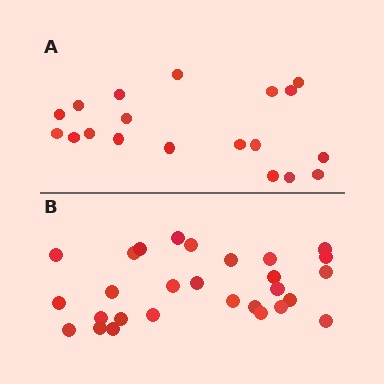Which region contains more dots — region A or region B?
Region B (the bottom region) has more dots.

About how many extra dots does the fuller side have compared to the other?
Region B has roughly 8 or so more dots than region A.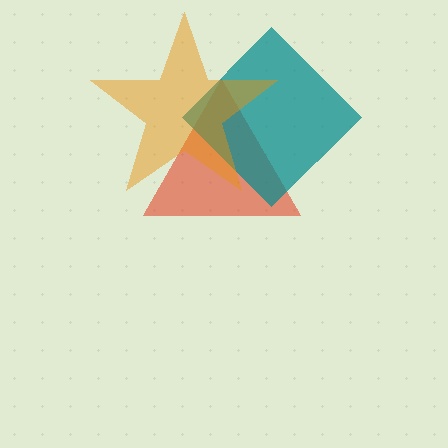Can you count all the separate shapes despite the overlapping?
Yes, there are 3 separate shapes.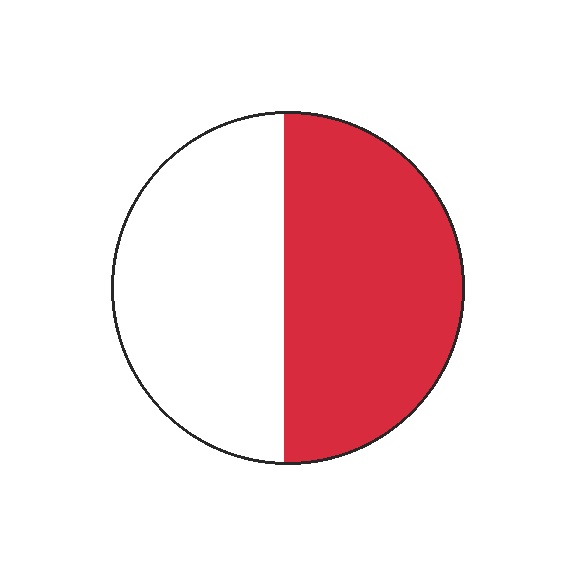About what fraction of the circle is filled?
About one half (1/2).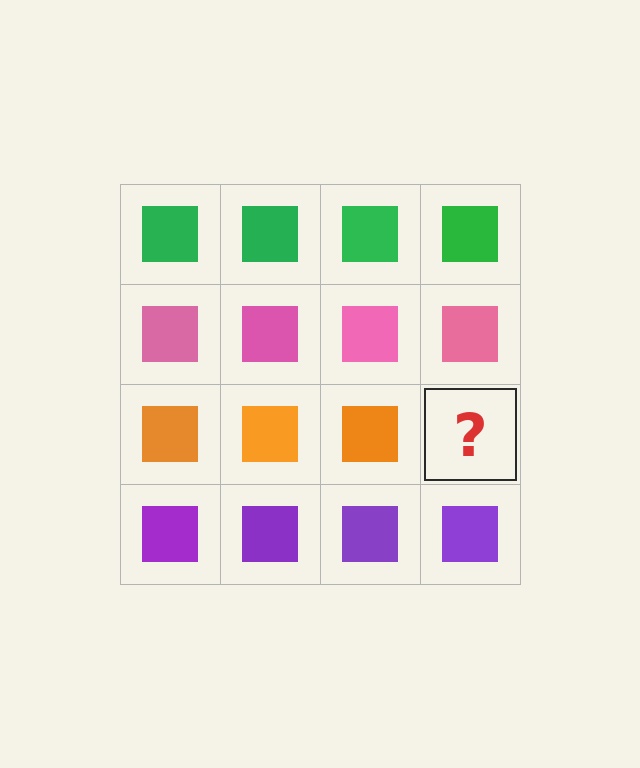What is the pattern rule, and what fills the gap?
The rule is that each row has a consistent color. The gap should be filled with an orange square.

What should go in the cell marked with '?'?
The missing cell should contain an orange square.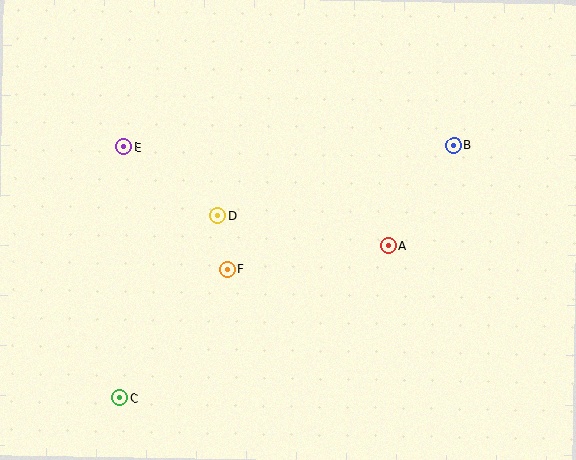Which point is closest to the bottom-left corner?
Point C is closest to the bottom-left corner.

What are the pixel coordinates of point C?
Point C is at (120, 398).